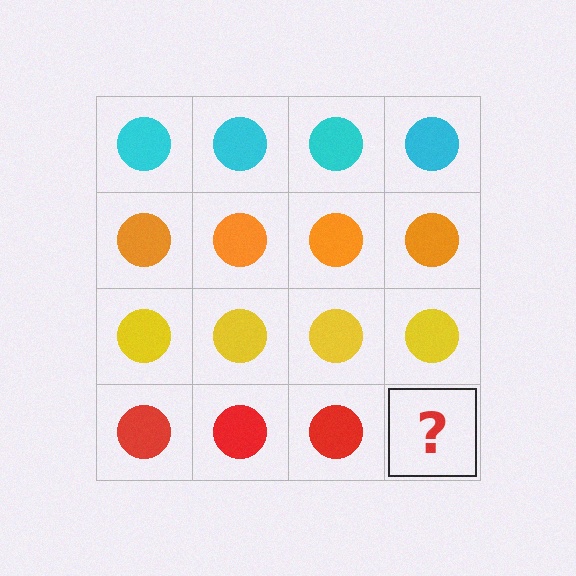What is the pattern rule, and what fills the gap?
The rule is that each row has a consistent color. The gap should be filled with a red circle.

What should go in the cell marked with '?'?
The missing cell should contain a red circle.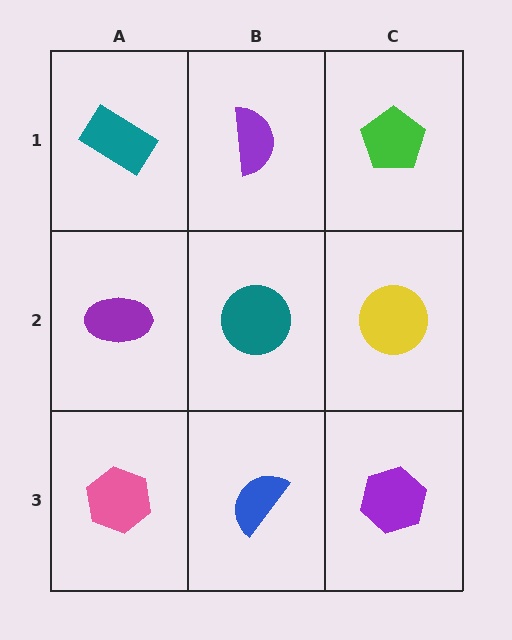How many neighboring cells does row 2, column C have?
3.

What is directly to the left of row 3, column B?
A pink hexagon.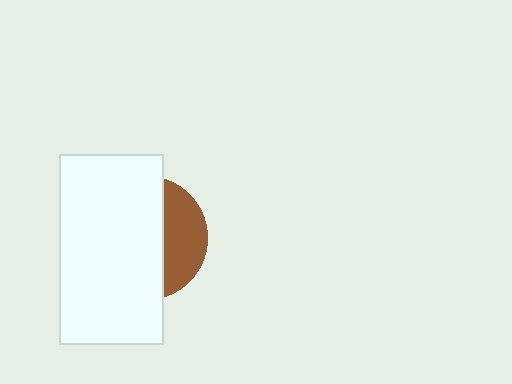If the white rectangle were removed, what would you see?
You would see the complete brown circle.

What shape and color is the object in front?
The object in front is a white rectangle.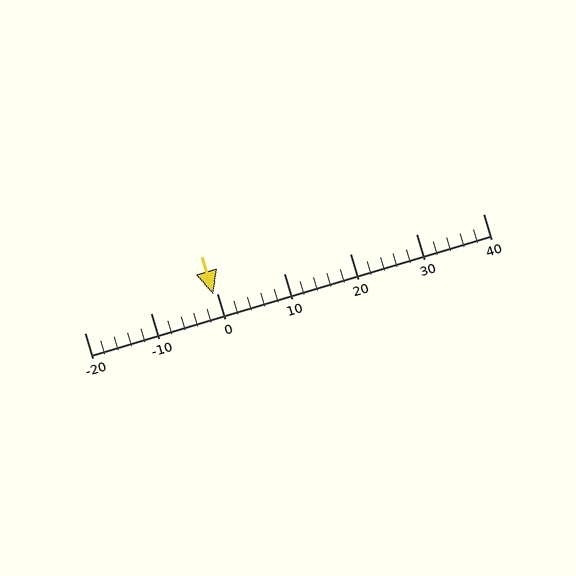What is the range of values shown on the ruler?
The ruler shows values from -20 to 40.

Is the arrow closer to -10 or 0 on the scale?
The arrow is closer to 0.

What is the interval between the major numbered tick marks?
The major tick marks are spaced 10 units apart.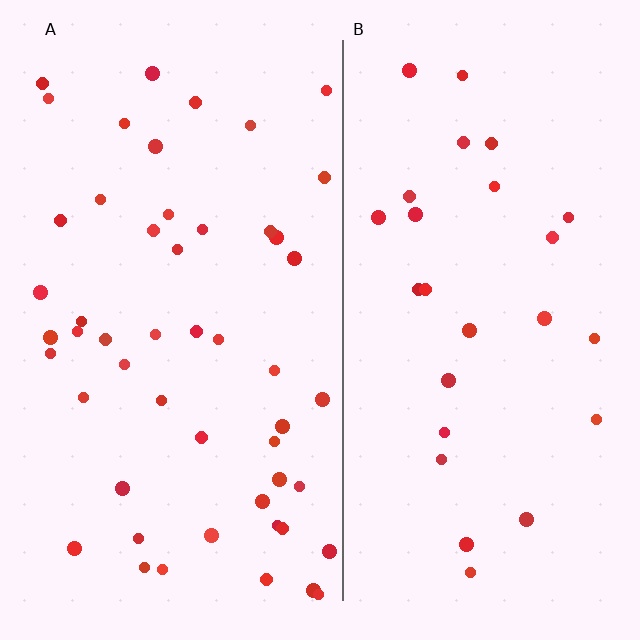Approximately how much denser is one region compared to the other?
Approximately 1.9× — region A over region B.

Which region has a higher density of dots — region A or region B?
A (the left).